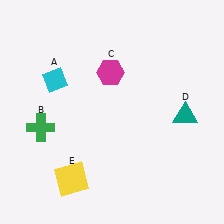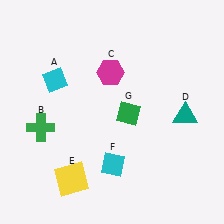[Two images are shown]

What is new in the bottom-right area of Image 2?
A green diamond (G) was added in the bottom-right area of Image 2.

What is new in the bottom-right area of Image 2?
A cyan diamond (F) was added in the bottom-right area of Image 2.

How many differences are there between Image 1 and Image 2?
There are 2 differences between the two images.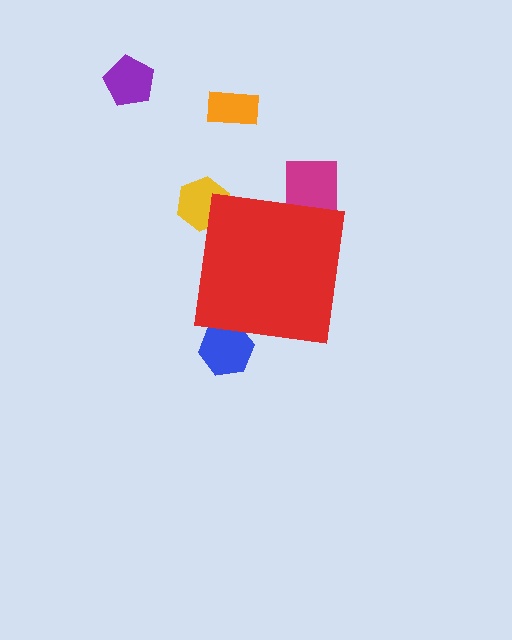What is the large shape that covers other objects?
A red square.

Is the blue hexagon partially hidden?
Yes, the blue hexagon is partially hidden behind the red square.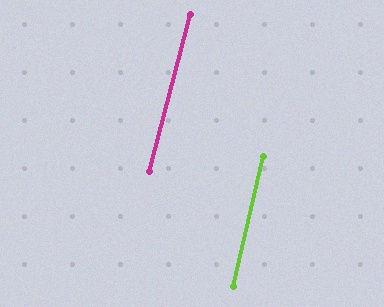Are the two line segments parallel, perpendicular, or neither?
Parallel — their directions differ by only 1.2°.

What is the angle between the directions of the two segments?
Approximately 1 degree.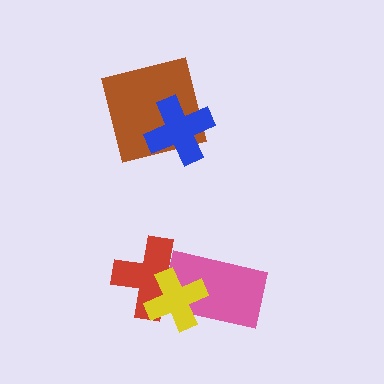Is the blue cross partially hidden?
No, no other shape covers it.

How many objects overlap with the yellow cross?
2 objects overlap with the yellow cross.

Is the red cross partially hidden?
Yes, it is partially covered by another shape.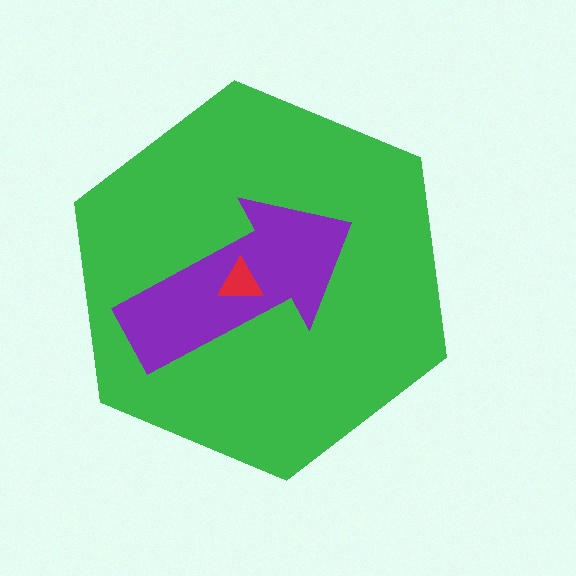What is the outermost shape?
The green hexagon.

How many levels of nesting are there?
3.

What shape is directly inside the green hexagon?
The purple arrow.